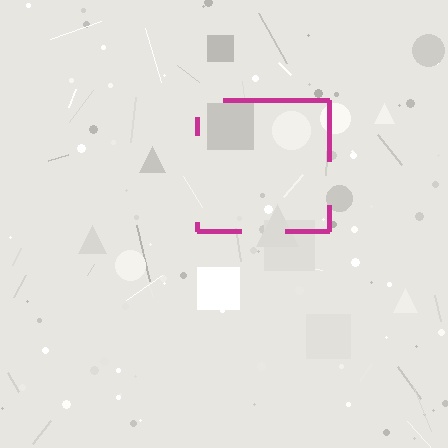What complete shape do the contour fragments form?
The contour fragments form a square.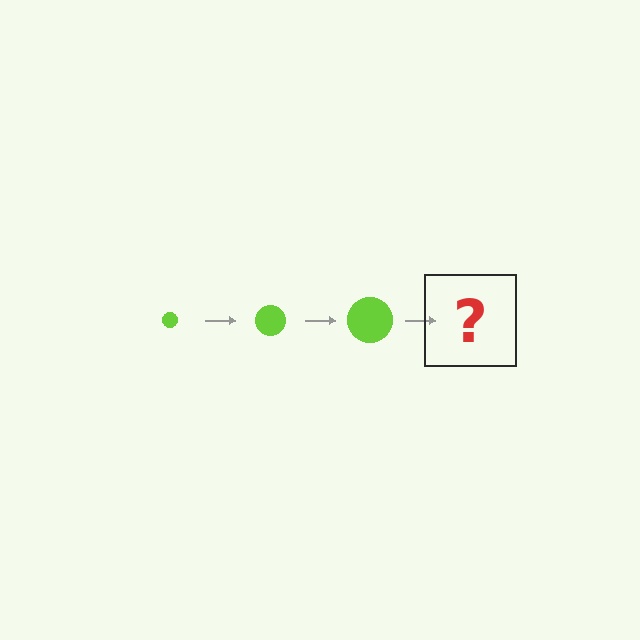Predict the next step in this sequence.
The next step is a lime circle, larger than the previous one.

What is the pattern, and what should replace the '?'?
The pattern is that the circle gets progressively larger each step. The '?' should be a lime circle, larger than the previous one.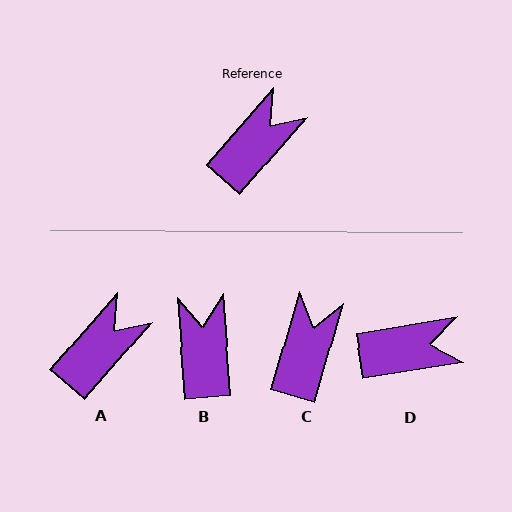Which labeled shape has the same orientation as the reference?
A.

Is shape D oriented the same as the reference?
No, it is off by about 40 degrees.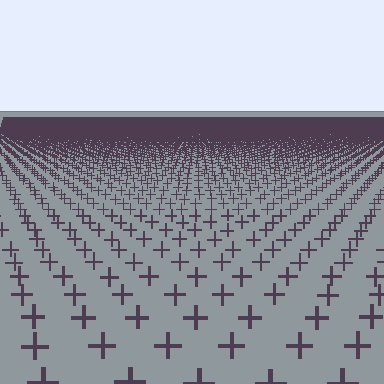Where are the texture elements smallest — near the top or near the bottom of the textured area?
Near the top.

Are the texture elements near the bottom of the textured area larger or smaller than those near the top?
Larger. Near the bottom, elements are closer to the viewer and appear at a bigger on-screen size.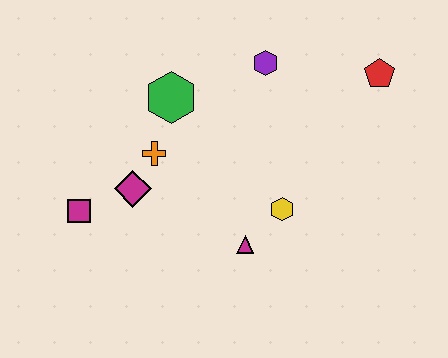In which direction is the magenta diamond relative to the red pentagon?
The magenta diamond is to the left of the red pentagon.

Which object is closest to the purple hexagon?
The green hexagon is closest to the purple hexagon.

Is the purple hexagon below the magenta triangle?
No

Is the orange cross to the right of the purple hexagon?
No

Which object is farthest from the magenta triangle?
The red pentagon is farthest from the magenta triangle.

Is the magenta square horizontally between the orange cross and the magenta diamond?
No